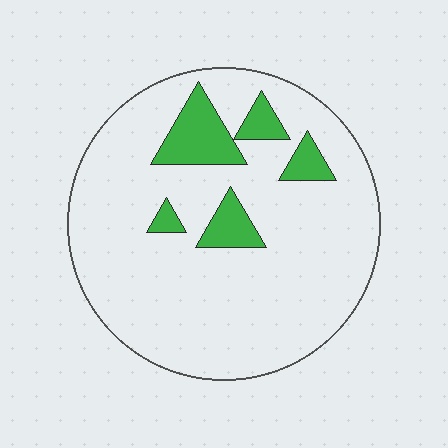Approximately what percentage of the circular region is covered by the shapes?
Approximately 15%.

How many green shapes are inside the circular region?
5.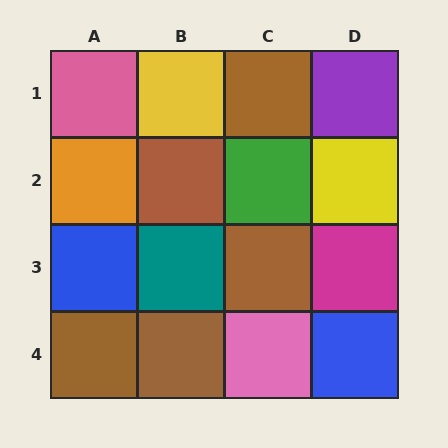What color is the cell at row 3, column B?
Teal.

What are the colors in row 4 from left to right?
Brown, brown, pink, blue.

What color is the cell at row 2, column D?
Yellow.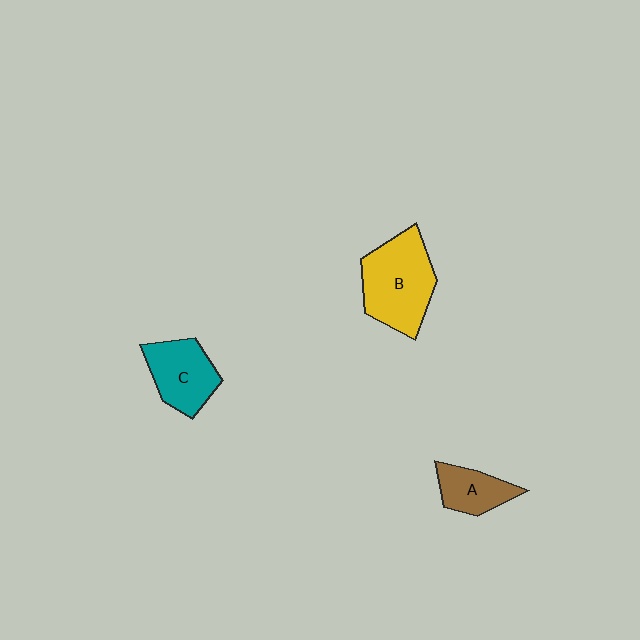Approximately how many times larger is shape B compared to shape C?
Approximately 1.4 times.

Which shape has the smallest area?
Shape A (brown).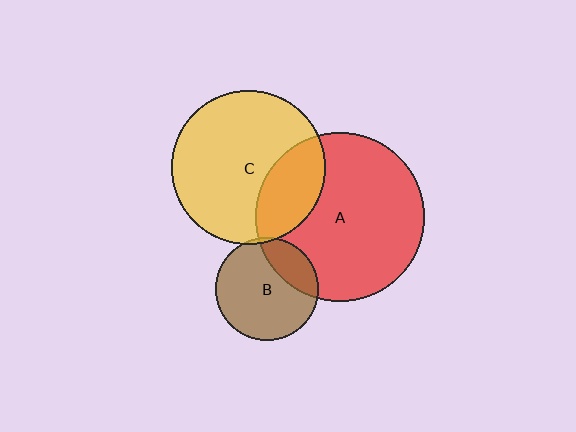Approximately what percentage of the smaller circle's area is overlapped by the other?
Approximately 25%.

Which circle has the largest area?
Circle A (red).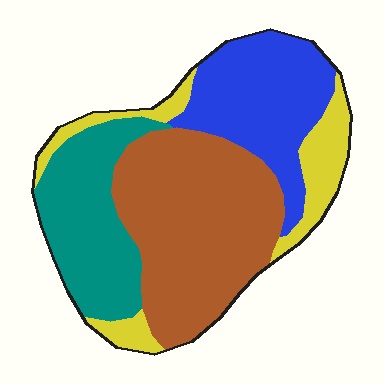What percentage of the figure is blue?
Blue takes up about one quarter (1/4) of the figure.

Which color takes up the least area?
Yellow, at roughly 15%.